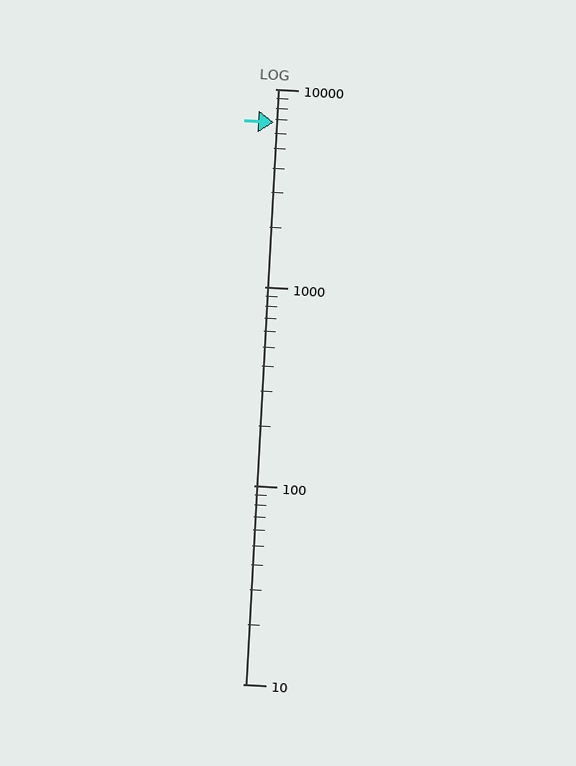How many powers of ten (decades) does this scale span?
The scale spans 3 decades, from 10 to 10000.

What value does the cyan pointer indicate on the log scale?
The pointer indicates approximately 6800.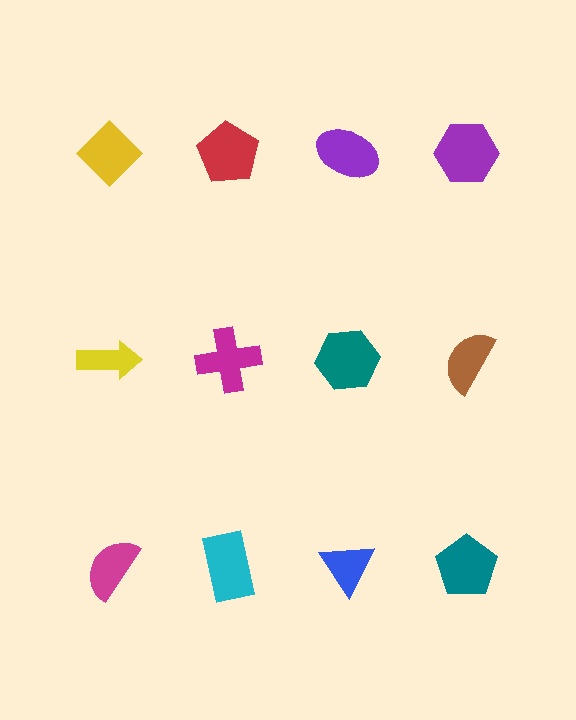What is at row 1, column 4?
A purple hexagon.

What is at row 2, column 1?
A yellow arrow.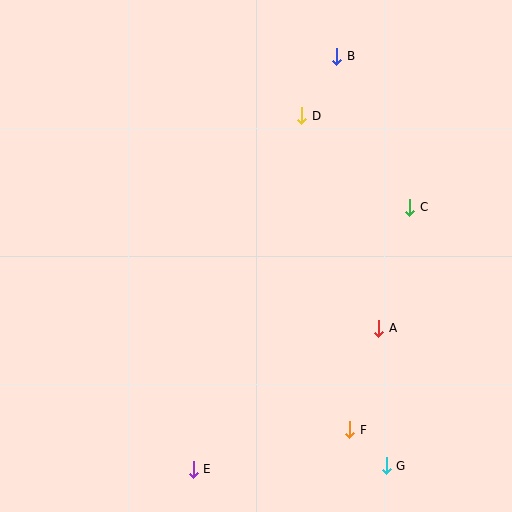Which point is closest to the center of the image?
Point A at (379, 328) is closest to the center.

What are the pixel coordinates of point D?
Point D is at (302, 116).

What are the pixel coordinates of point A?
Point A is at (379, 328).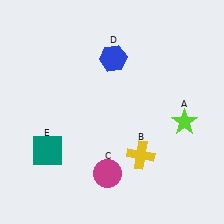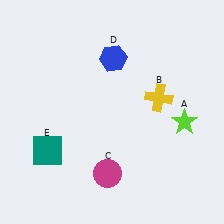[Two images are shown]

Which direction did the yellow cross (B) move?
The yellow cross (B) moved up.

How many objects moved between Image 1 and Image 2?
1 object moved between the two images.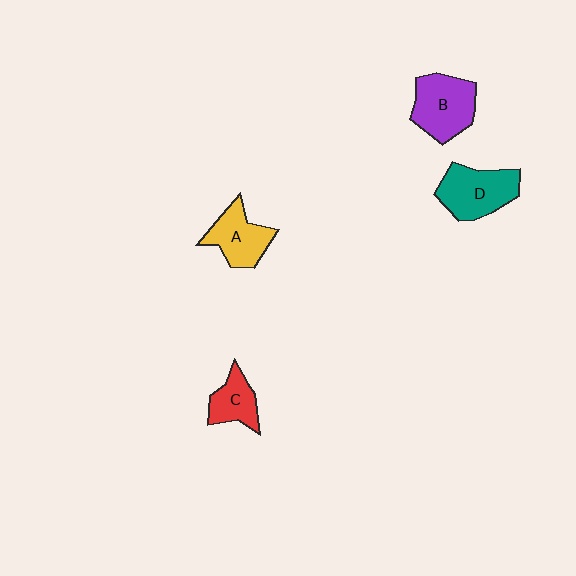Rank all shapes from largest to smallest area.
From largest to smallest: B (purple), D (teal), A (yellow), C (red).